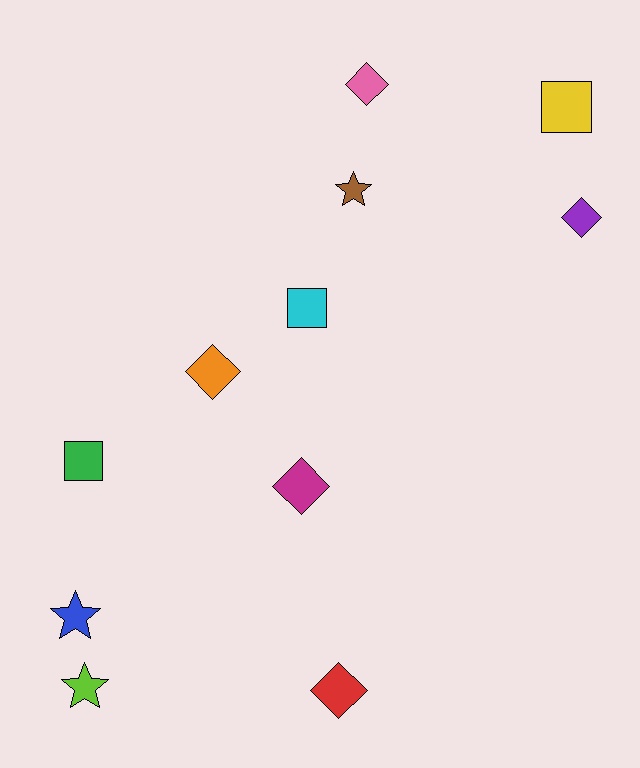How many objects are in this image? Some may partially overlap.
There are 11 objects.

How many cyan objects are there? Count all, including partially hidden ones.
There is 1 cyan object.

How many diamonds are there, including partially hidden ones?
There are 5 diamonds.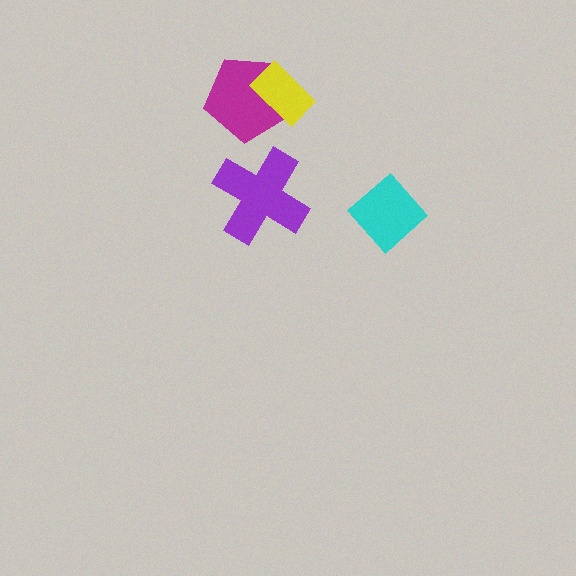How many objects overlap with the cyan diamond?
0 objects overlap with the cyan diamond.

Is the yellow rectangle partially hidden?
No, no other shape covers it.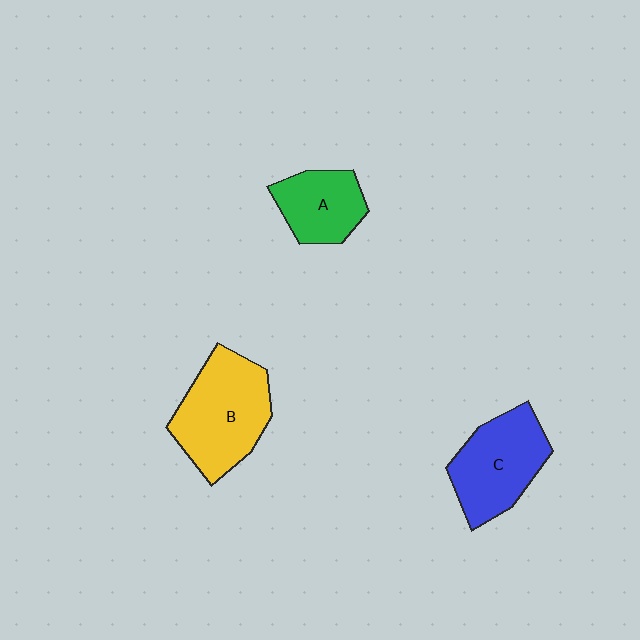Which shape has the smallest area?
Shape A (green).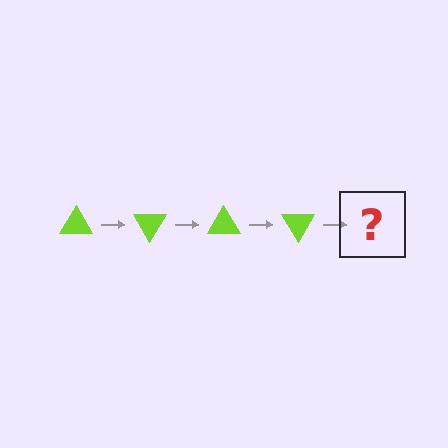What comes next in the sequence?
The next element should be a lime triangle rotated 240 degrees.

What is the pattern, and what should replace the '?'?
The pattern is that the triangle rotates 60 degrees each step. The '?' should be a lime triangle rotated 240 degrees.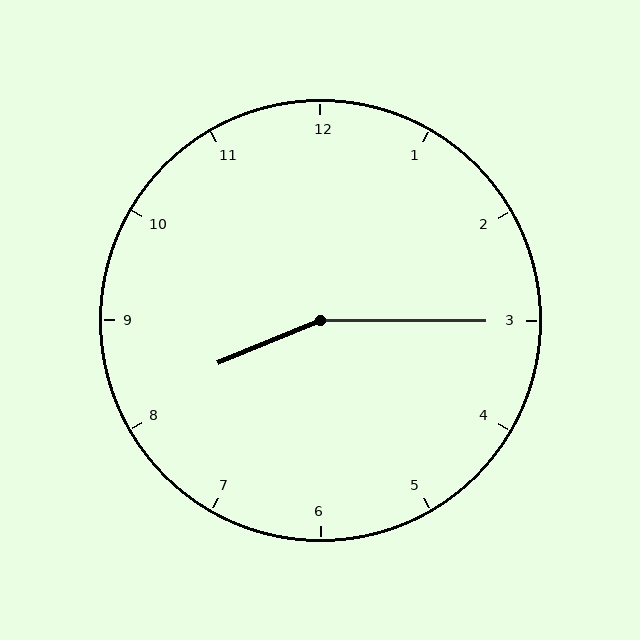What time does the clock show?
8:15.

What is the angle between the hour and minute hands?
Approximately 158 degrees.